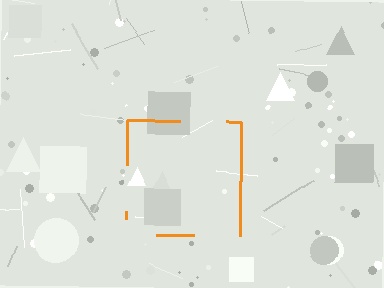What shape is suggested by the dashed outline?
The dashed outline suggests a square.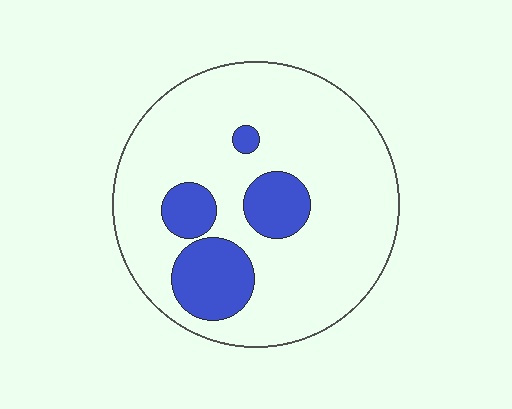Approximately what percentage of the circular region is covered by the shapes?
Approximately 20%.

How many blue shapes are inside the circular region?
4.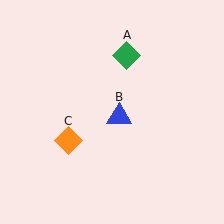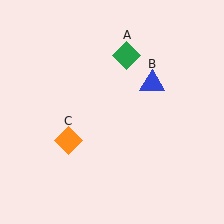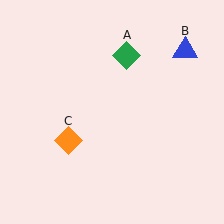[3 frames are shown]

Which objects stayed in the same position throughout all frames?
Green diamond (object A) and orange diamond (object C) remained stationary.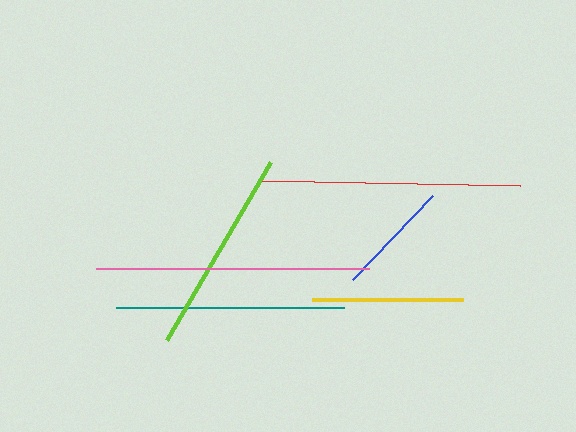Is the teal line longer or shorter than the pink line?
The pink line is longer than the teal line.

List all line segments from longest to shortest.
From longest to shortest: pink, red, teal, lime, yellow, blue.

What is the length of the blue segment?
The blue segment is approximately 116 pixels long.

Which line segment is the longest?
The pink line is the longest at approximately 273 pixels.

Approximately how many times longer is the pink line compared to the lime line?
The pink line is approximately 1.3 times the length of the lime line.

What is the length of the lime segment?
The lime segment is approximately 206 pixels long.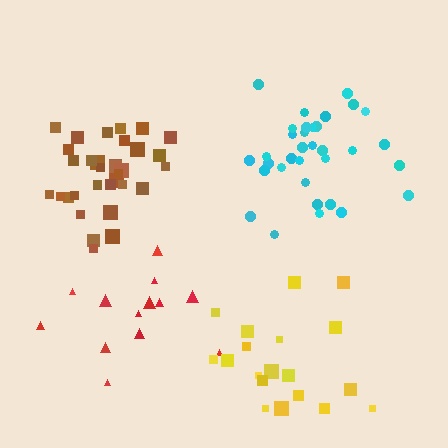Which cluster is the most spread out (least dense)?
Red.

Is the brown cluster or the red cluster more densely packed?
Brown.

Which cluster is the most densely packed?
Brown.